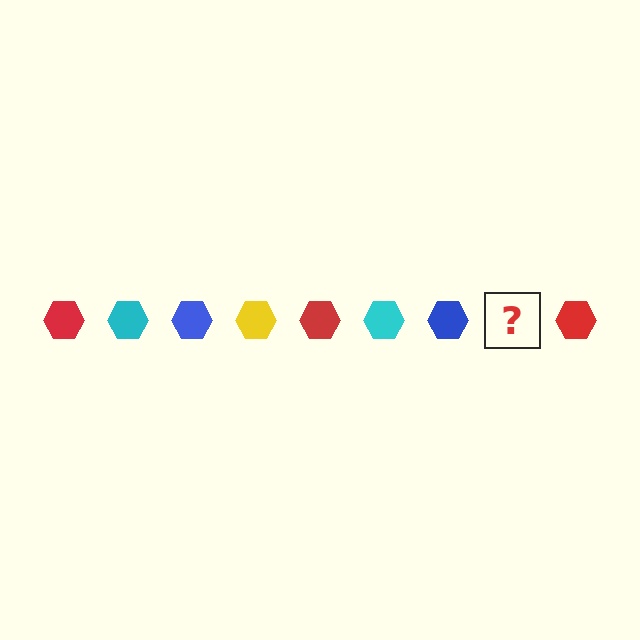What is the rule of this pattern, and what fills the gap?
The rule is that the pattern cycles through red, cyan, blue, yellow hexagons. The gap should be filled with a yellow hexagon.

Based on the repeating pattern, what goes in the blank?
The blank should be a yellow hexagon.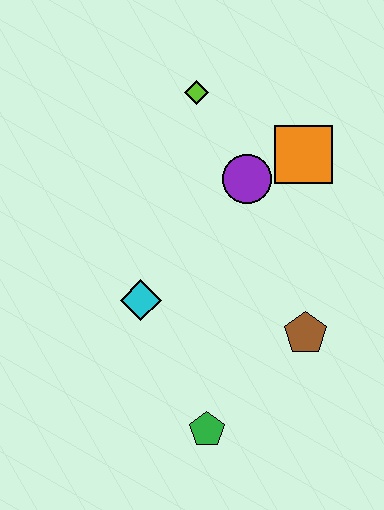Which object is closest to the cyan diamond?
The green pentagon is closest to the cyan diamond.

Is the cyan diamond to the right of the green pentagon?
No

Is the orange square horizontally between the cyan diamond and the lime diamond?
No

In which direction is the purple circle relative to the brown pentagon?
The purple circle is above the brown pentagon.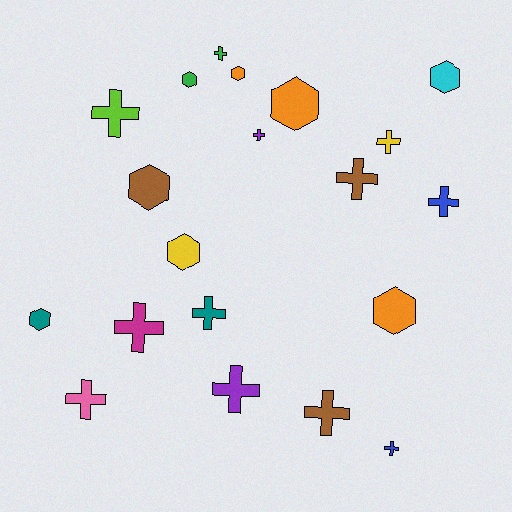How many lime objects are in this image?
There is 1 lime object.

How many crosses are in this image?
There are 12 crosses.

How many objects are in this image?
There are 20 objects.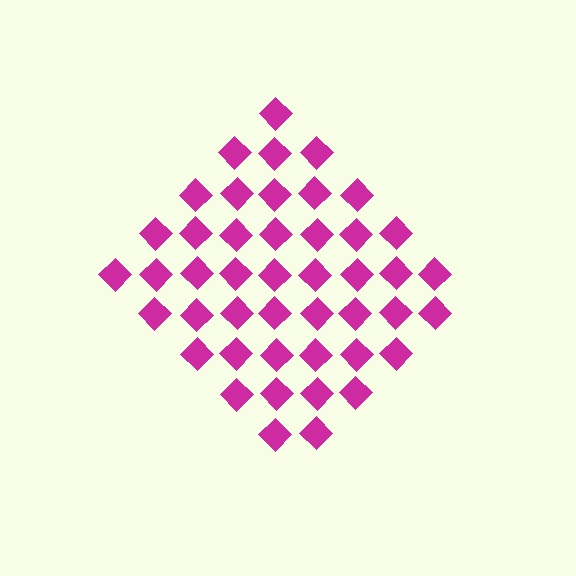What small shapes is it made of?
It is made of small diamonds.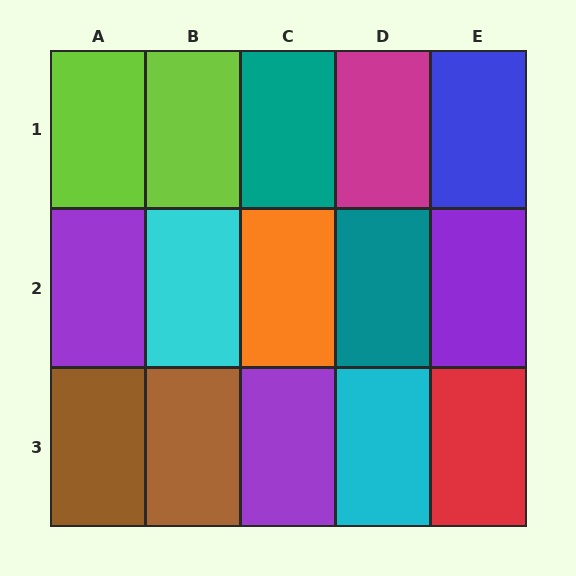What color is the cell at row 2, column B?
Cyan.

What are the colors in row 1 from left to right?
Lime, lime, teal, magenta, blue.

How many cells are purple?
3 cells are purple.